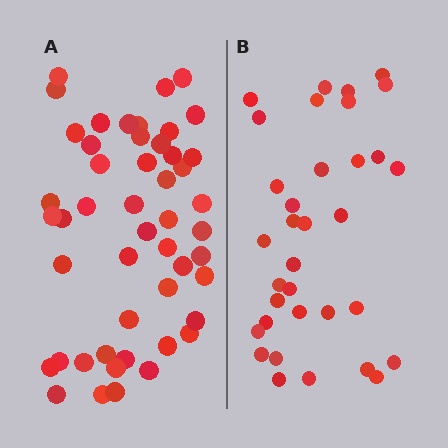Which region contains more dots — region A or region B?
Region A (the left region) has more dots.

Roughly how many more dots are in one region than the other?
Region A has approximately 15 more dots than region B.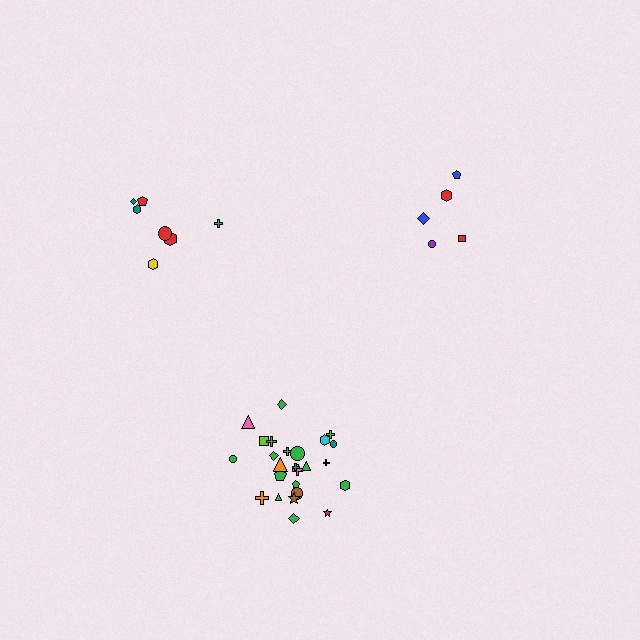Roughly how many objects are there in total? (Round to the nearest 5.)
Roughly 35 objects in total.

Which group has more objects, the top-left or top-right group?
The top-left group.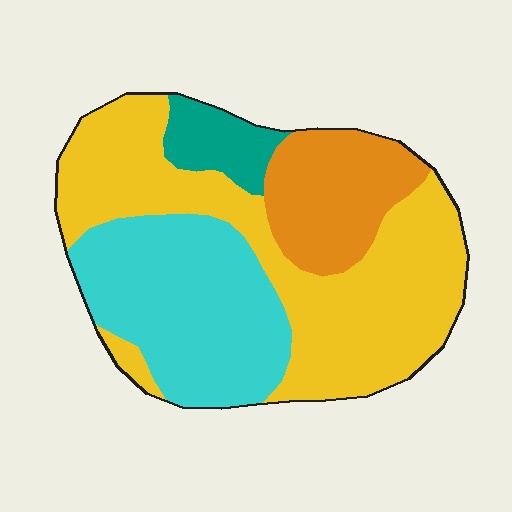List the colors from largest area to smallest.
From largest to smallest: yellow, cyan, orange, teal.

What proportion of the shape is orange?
Orange takes up less than a quarter of the shape.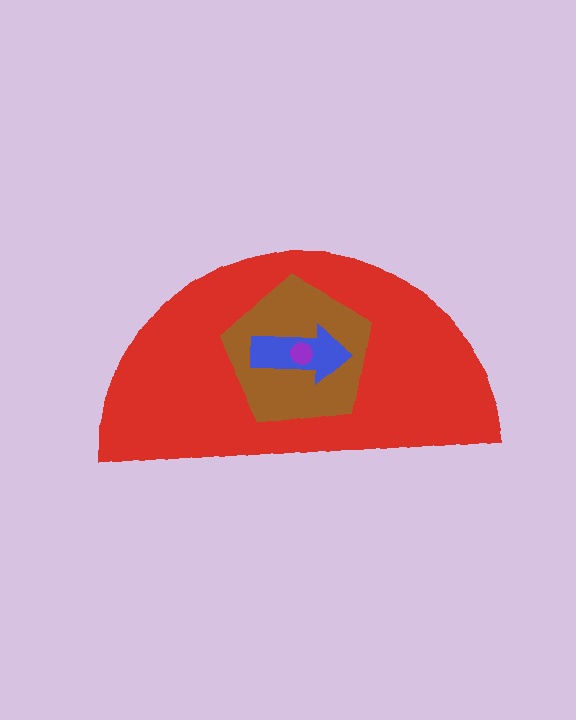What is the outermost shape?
The red semicircle.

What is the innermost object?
The purple circle.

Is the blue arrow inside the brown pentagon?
Yes.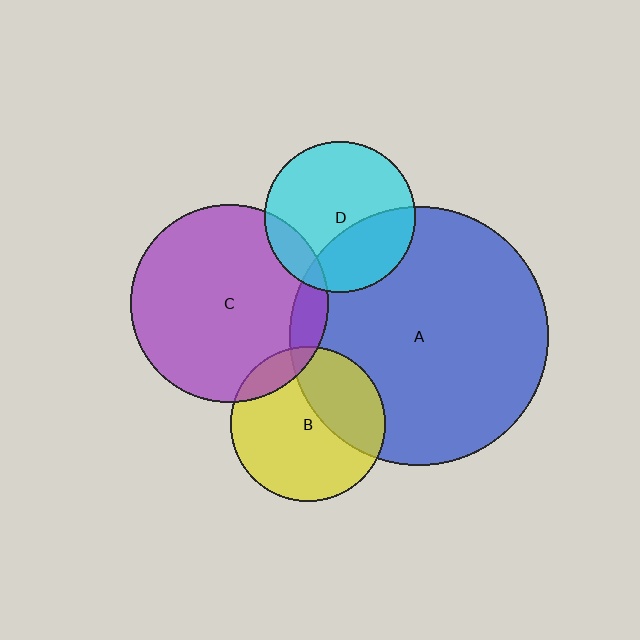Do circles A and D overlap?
Yes.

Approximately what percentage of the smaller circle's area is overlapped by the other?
Approximately 35%.